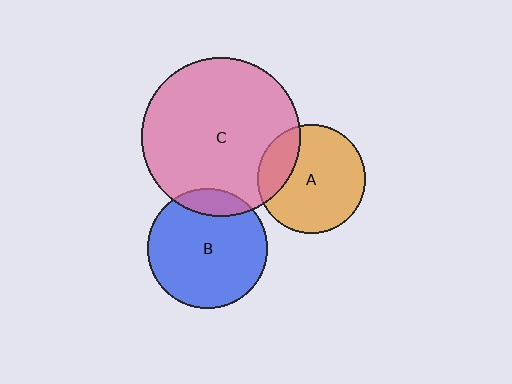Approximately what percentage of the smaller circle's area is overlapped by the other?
Approximately 20%.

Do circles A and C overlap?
Yes.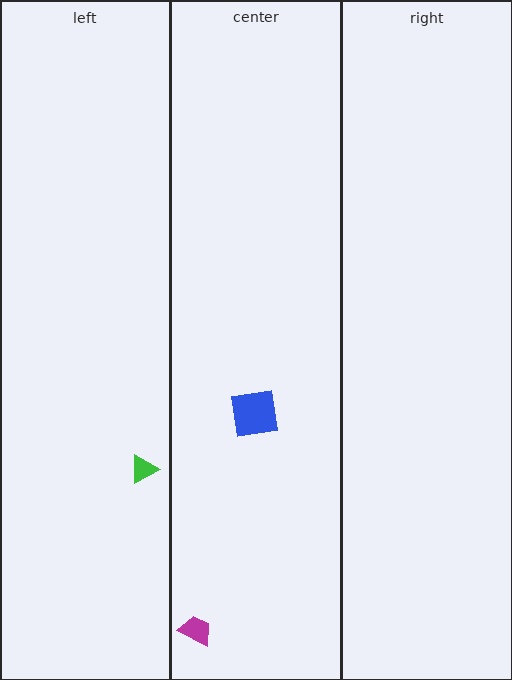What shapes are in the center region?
The blue square, the magenta trapezoid.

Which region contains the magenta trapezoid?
The center region.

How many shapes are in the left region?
1.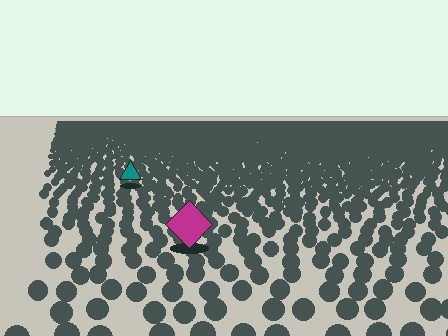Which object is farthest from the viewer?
The teal triangle is farthest from the viewer. It appears smaller and the ground texture around it is denser.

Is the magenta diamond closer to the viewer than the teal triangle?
Yes. The magenta diamond is closer — you can tell from the texture gradient: the ground texture is coarser near it.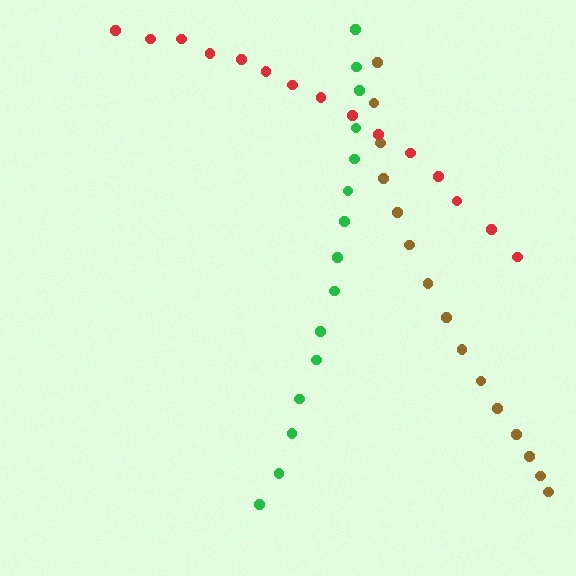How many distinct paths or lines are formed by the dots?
There are 3 distinct paths.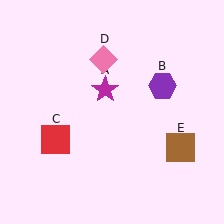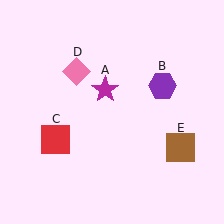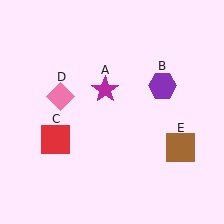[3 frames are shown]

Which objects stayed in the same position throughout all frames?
Magenta star (object A) and purple hexagon (object B) and red square (object C) and brown square (object E) remained stationary.